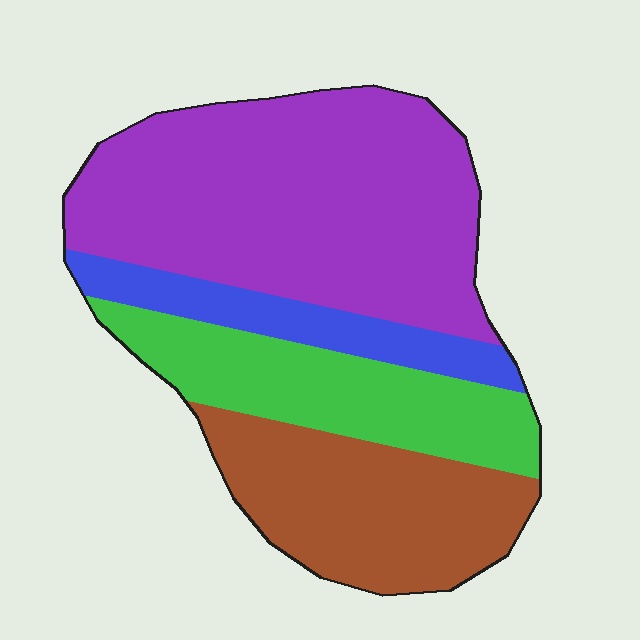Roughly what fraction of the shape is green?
Green takes up between a sixth and a third of the shape.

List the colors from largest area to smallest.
From largest to smallest: purple, brown, green, blue.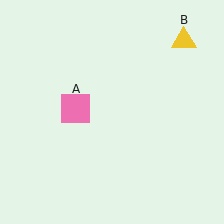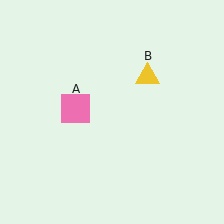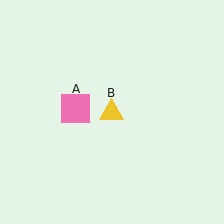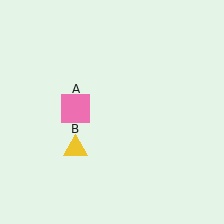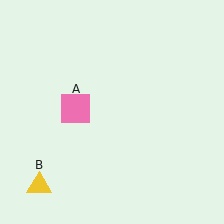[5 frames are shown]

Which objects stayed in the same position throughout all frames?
Pink square (object A) remained stationary.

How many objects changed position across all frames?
1 object changed position: yellow triangle (object B).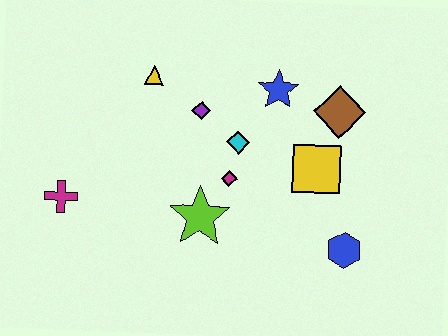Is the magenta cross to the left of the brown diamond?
Yes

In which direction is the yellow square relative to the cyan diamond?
The yellow square is to the right of the cyan diamond.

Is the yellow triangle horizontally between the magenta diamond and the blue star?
No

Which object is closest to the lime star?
The magenta diamond is closest to the lime star.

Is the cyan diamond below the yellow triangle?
Yes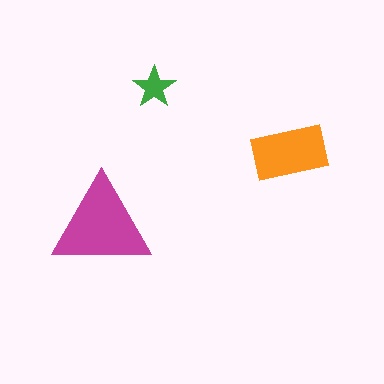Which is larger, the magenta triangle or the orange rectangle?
The magenta triangle.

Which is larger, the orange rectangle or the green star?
The orange rectangle.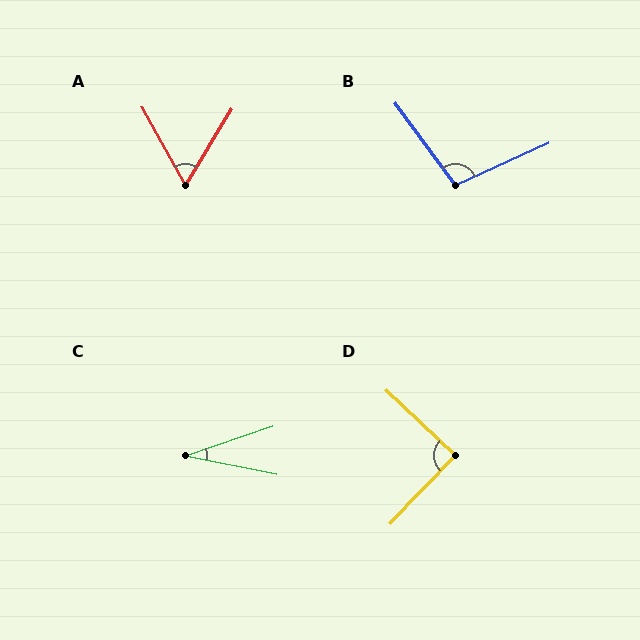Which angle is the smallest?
C, at approximately 30 degrees.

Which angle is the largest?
B, at approximately 102 degrees.